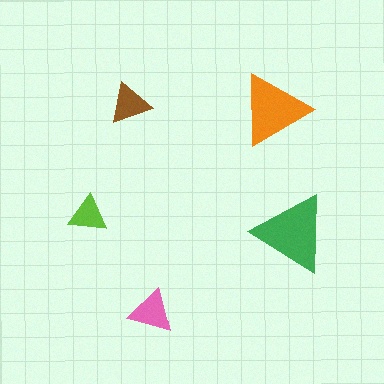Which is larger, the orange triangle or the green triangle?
The green one.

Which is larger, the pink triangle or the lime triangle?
The pink one.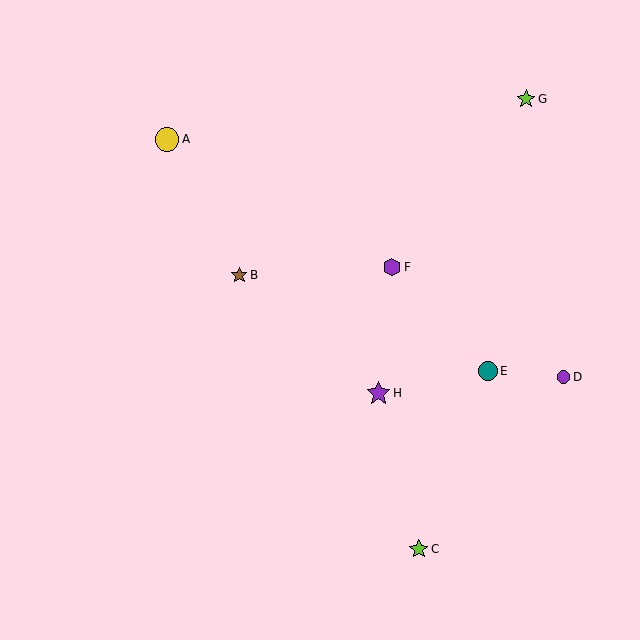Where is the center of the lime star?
The center of the lime star is at (419, 549).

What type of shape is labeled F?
Shape F is a purple hexagon.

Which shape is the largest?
The purple star (labeled H) is the largest.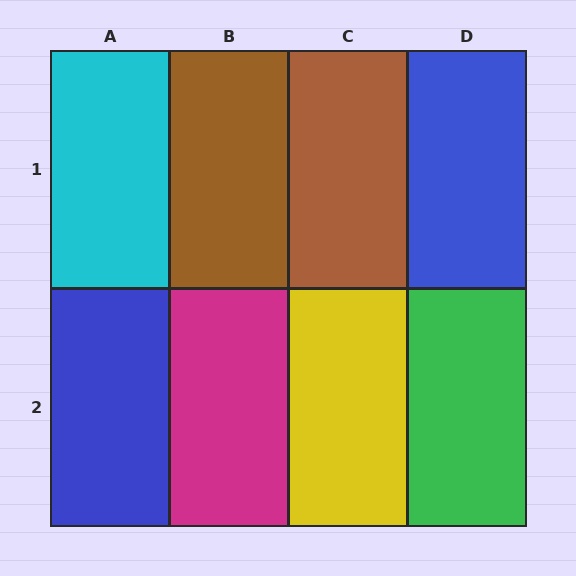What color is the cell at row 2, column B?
Magenta.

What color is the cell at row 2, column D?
Green.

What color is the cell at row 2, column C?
Yellow.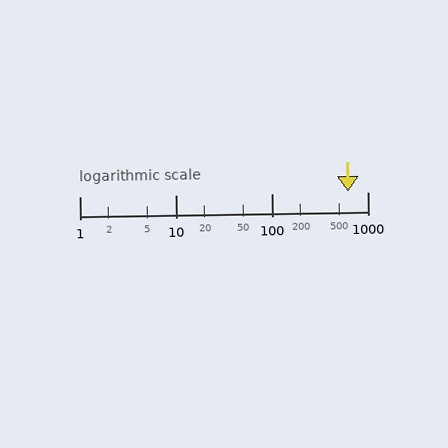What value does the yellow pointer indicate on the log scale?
The pointer indicates approximately 630.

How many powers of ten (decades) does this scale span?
The scale spans 3 decades, from 1 to 1000.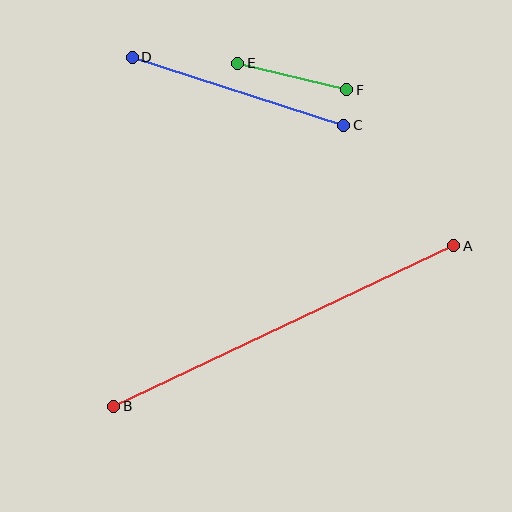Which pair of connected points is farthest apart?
Points A and B are farthest apart.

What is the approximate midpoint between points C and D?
The midpoint is at approximately (238, 91) pixels.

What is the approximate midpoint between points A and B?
The midpoint is at approximately (284, 326) pixels.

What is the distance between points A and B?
The distance is approximately 376 pixels.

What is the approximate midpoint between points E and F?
The midpoint is at approximately (292, 77) pixels.